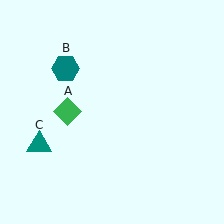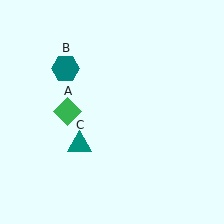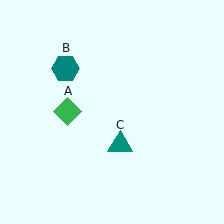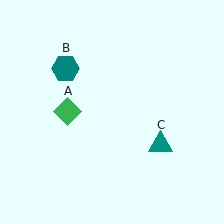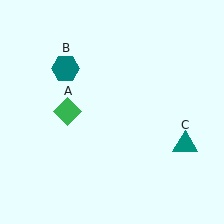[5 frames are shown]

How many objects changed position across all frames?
1 object changed position: teal triangle (object C).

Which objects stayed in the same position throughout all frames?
Green diamond (object A) and teal hexagon (object B) remained stationary.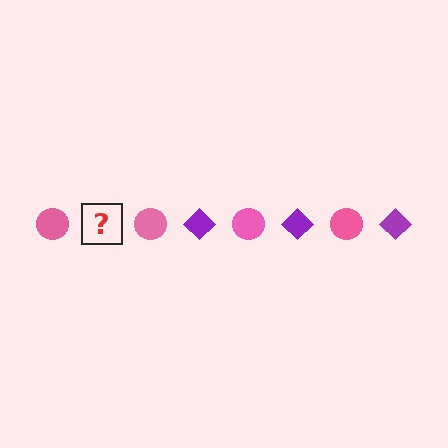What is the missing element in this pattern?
The missing element is a purple diamond.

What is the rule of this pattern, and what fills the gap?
The rule is that the pattern alternates between pink circle and purple diamond. The gap should be filled with a purple diamond.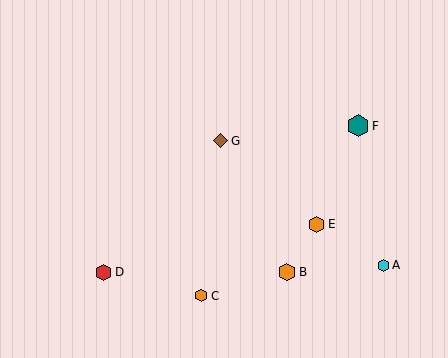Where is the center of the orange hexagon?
The center of the orange hexagon is at (287, 272).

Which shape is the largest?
The teal hexagon (labeled F) is the largest.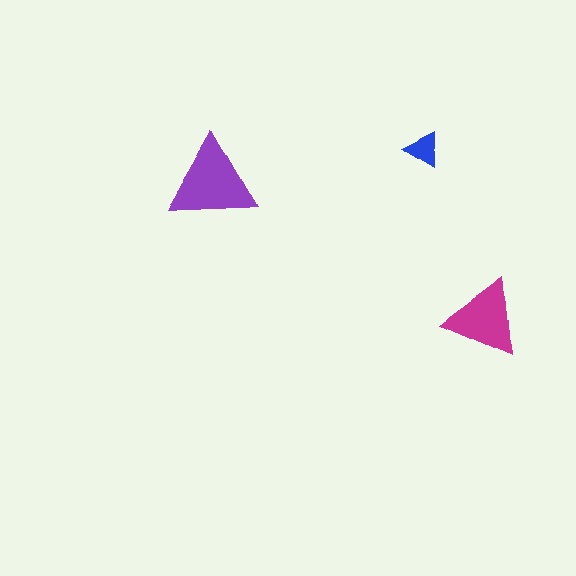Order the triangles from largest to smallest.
the purple one, the magenta one, the blue one.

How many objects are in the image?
There are 3 objects in the image.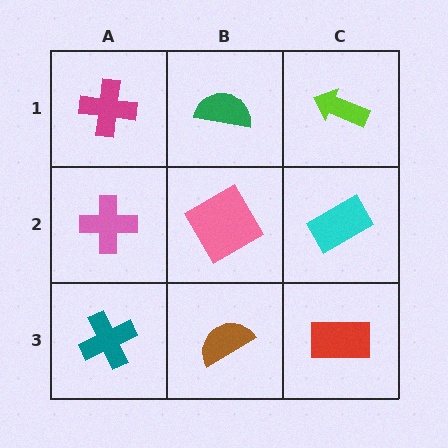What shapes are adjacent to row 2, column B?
A green semicircle (row 1, column B), a brown semicircle (row 3, column B), a pink cross (row 2, column A), a cyan rectangle (row 2, column C).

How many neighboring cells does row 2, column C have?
3.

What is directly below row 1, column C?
A cyan rectangle.